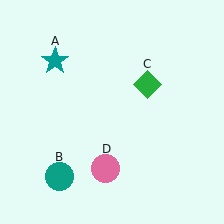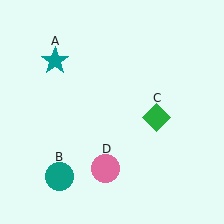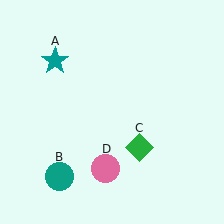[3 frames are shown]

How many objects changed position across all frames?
1 object changed position: green diamond (object C).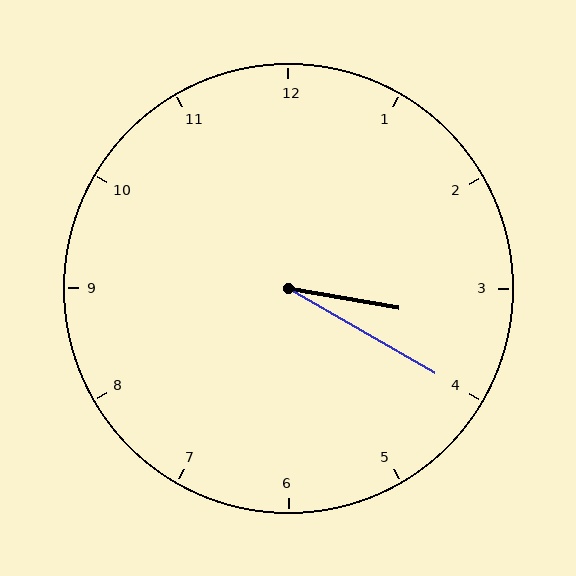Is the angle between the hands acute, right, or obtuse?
It is acute.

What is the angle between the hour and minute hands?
Approximately 20 degrees.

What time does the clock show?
3:20.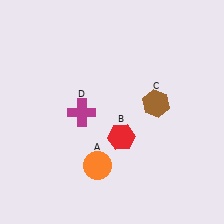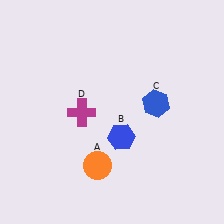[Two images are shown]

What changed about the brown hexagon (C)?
In Image 1, C is brown. In Image 2, it changed to blue.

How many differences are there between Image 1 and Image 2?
There are 2 differences between the two images.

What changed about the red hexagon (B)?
In Image 1, B is red. In Image 2, it changed to blue.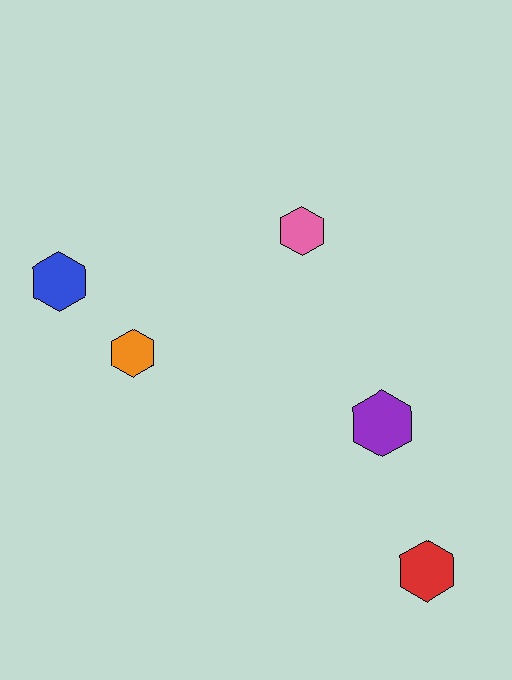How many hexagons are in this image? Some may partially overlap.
There are 5 hexagons.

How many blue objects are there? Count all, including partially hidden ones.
There is 1 blue object.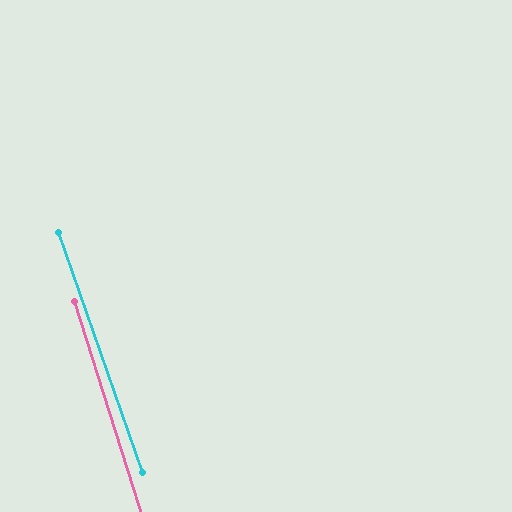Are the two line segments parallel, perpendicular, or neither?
Parallel — their directions differ by only 1.9°.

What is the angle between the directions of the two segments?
Approximately 2 degrees.